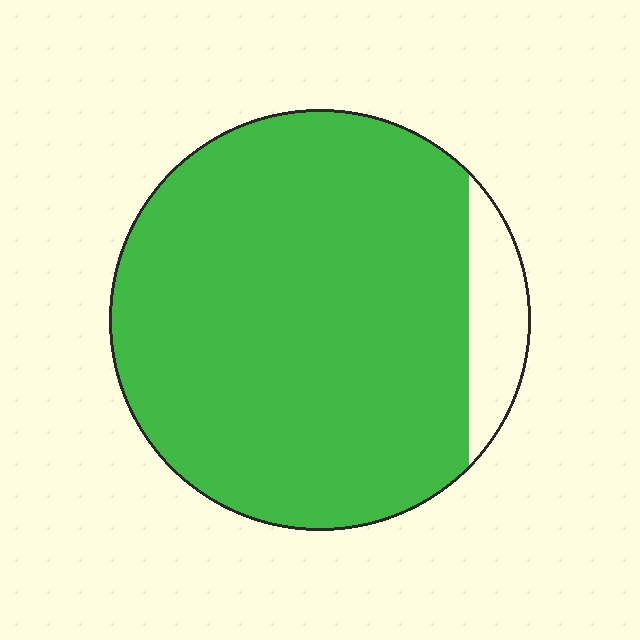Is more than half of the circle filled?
Yes.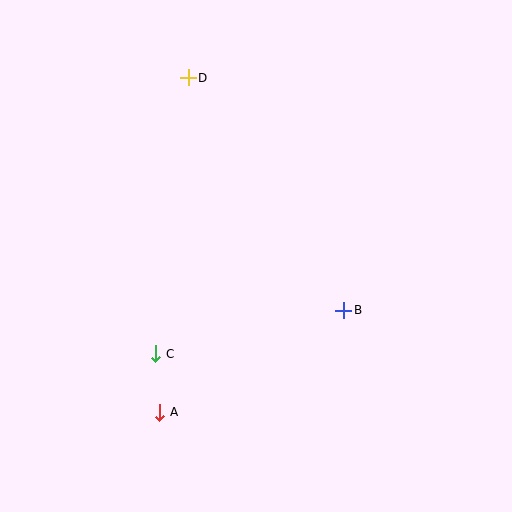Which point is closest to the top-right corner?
Point D is closest to the top-right corner.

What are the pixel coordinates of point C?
Point C is at (156, 354).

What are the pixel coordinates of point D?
Point D is at (188, 78).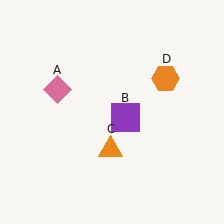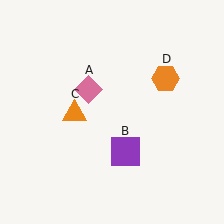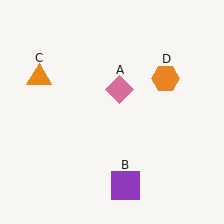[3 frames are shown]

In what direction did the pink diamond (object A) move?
The pink diamond (object A) moved right.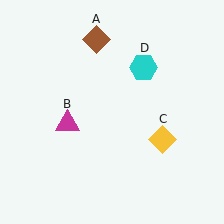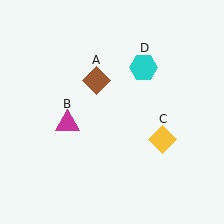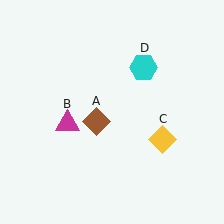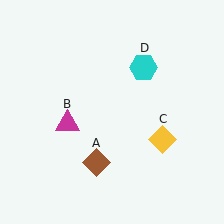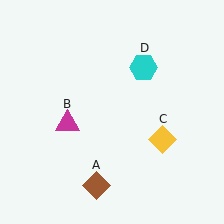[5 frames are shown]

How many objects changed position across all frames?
1 object changed position: brown diamond (object A).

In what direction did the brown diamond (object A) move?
The brown diamond (object A) moved down.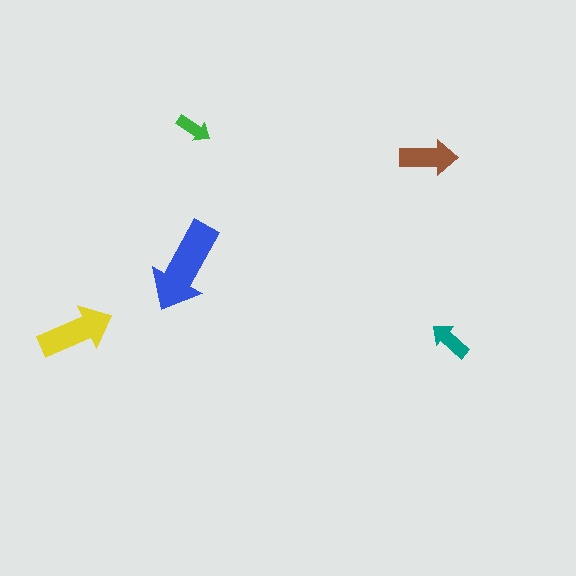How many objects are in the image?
There are 5 objects in the image.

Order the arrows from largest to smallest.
the blue one, the yellow one, the brown one, the teal one, the green one.